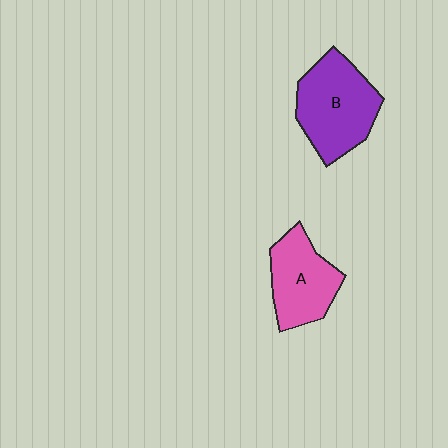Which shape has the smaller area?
Shape A (pink).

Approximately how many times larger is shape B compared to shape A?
Approximately 1.3 times.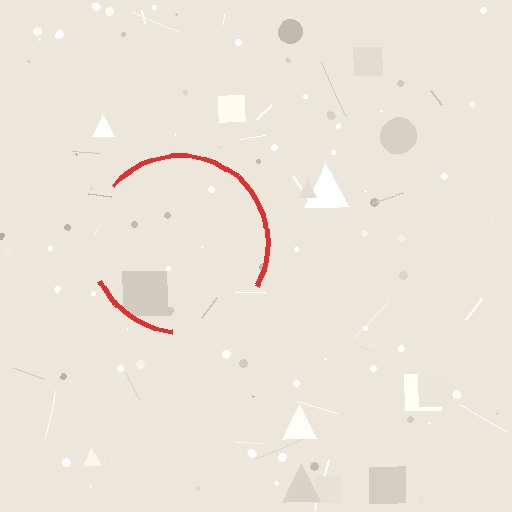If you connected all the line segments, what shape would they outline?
They would outline a circle.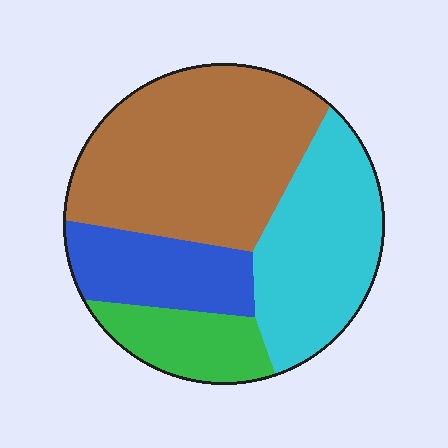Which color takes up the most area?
Brown, at roughly 45%.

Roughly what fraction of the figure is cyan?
Cyan covers 28% of the figure.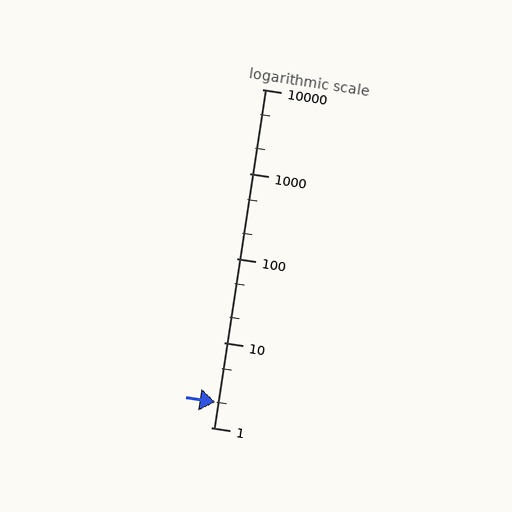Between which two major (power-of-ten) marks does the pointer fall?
The pointer is between 1 and 10.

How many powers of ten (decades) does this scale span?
The scale spans 4 decades, from 1 to 10000.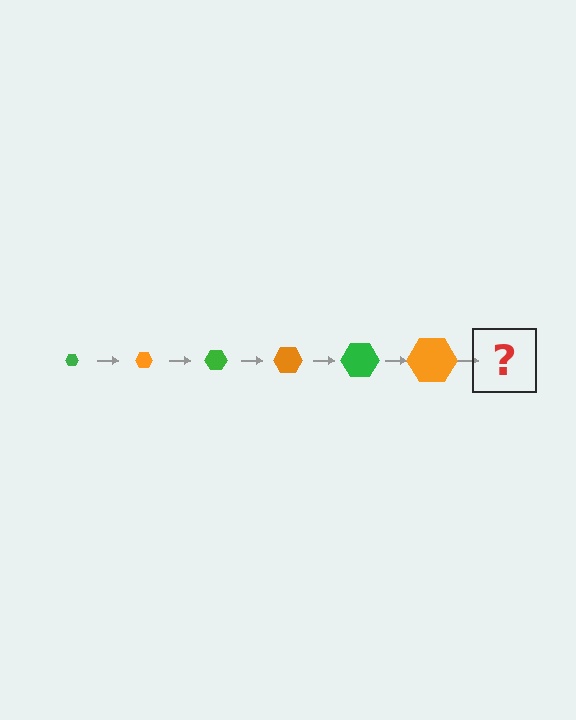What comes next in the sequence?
The next element should be a green hexagon, larger than the previous one.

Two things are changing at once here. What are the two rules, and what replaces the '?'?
The two rules are that the hexagon grows larger each step and the color cycles through green and orange. The '?' should be a green hexagon, larger than the previous one.